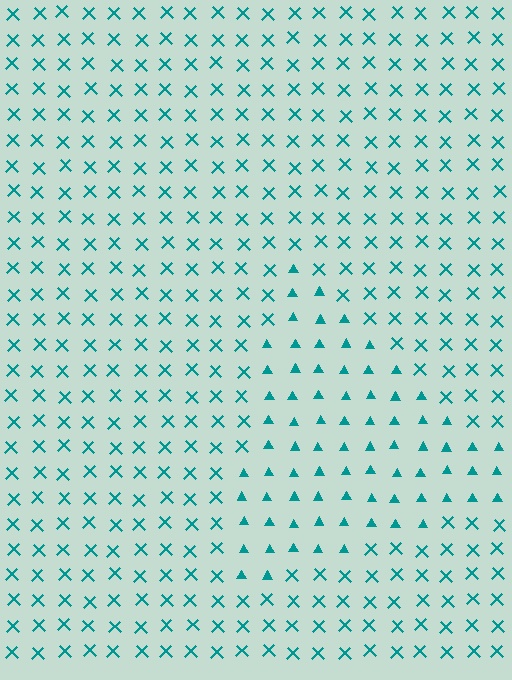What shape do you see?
I see a triangle.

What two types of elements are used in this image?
The image uses triangles inside the triangle region and X marks outside it.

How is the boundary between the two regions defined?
The boundary is defined by a change in element shape: triangles inside vs. X marks outside. All elements share the same color and spacing.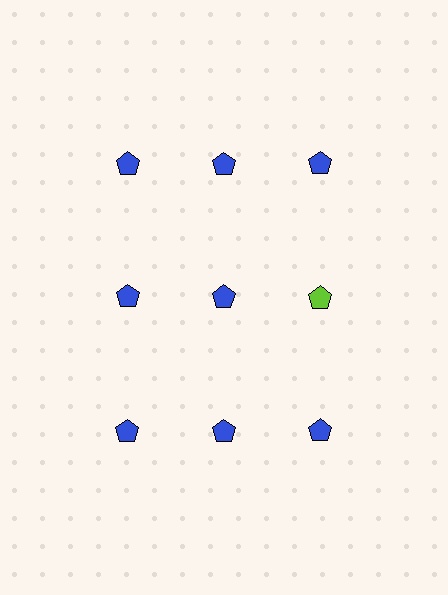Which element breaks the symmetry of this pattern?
The lime pentagon in the second row, center column breaks the symmetry. All other shapes are blue pentagons.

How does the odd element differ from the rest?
It has a different color: lime instead of blue.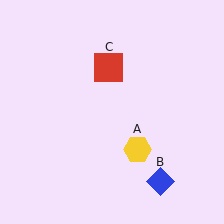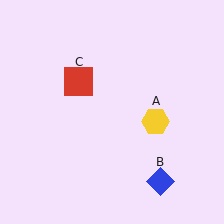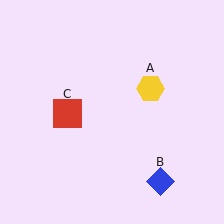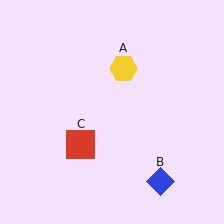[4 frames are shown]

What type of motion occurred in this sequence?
The yellow hexagon (object A), red square (object C) rotated counterclockwise around the center of the scene.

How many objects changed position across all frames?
2 objects changed position: yellow hexagon (object A), red square (object C).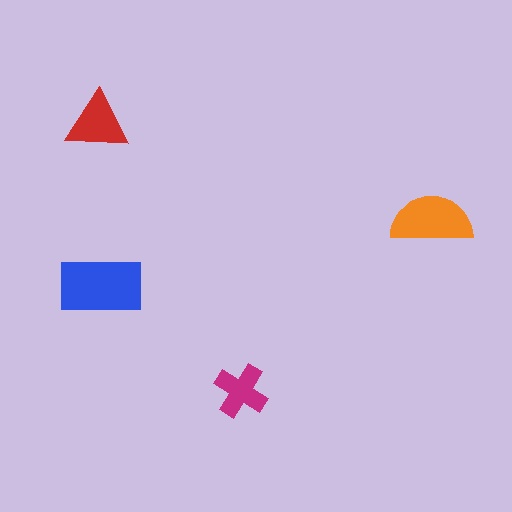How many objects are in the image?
There are 4 objects in the image.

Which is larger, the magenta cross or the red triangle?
The red triangle.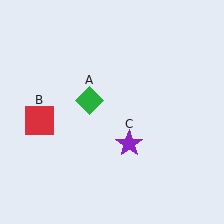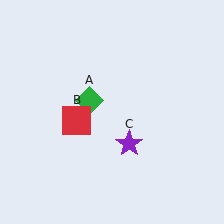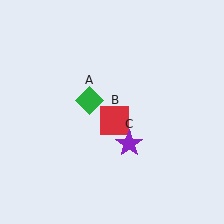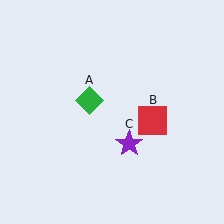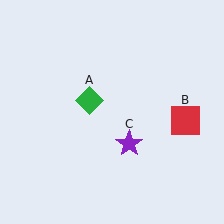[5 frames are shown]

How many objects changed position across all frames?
1 object changed position: red square (object B).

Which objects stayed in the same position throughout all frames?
Green diamond (object A) and purple star (object C) remained stationary.